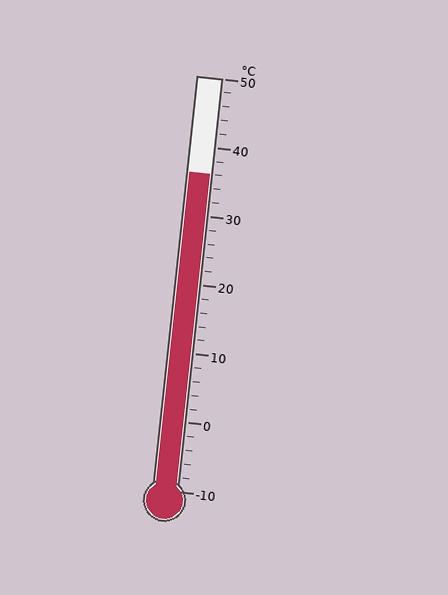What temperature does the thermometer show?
The thermometer shows approximately 36°C.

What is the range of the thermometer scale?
The thermometer scale ranges from -10°C to 50°C.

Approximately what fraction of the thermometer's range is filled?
The thermometer is filled to approximately 75% of its range.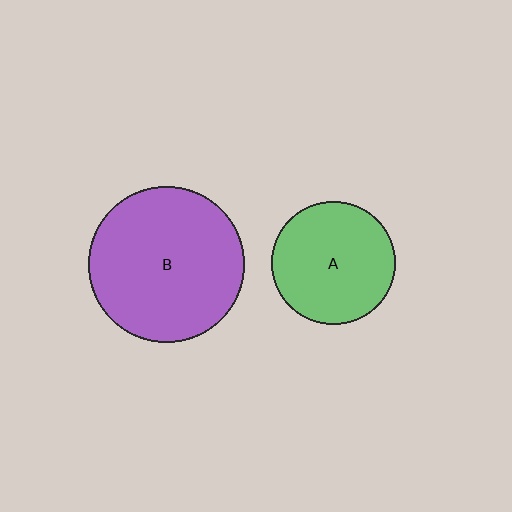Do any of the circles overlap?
No, none of the circles overlap.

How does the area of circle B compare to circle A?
Approximately 1.6 times.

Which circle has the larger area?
Circle B (purple).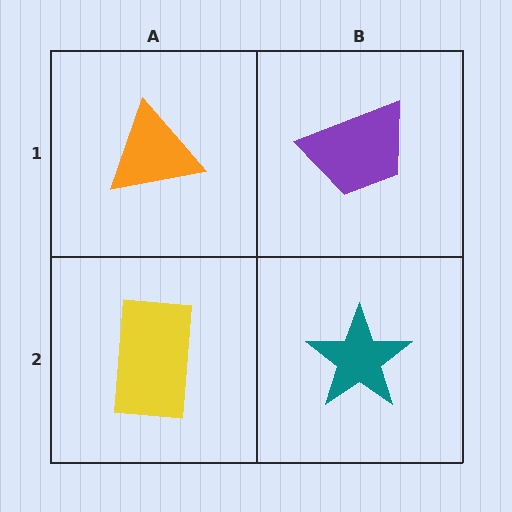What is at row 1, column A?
An orange triangle.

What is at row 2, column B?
A teal star.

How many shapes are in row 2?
2 shapes.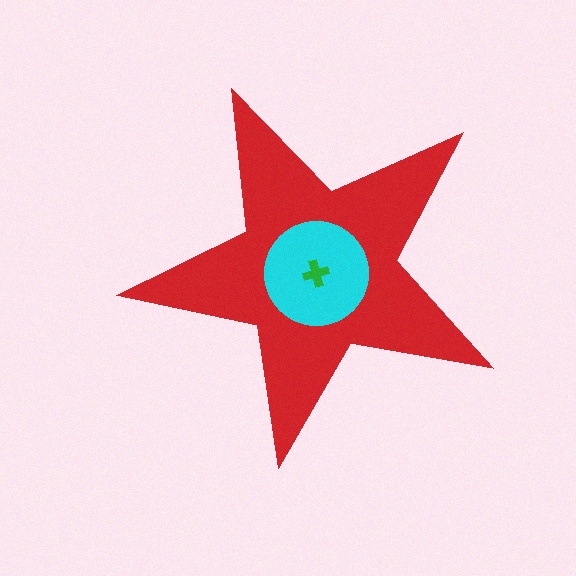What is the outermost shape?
The red star.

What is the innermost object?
The green cross.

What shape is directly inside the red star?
The cyan circle.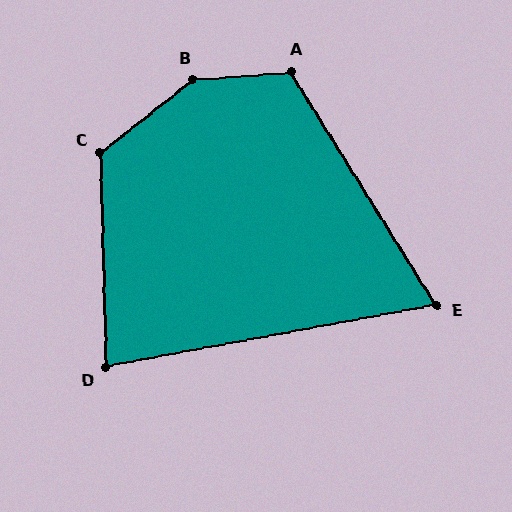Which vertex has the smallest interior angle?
E, at approximately 69 degrees.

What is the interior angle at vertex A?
Approximately 117 degrees (obtuse).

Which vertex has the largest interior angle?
B, at approximately 146 degrees.